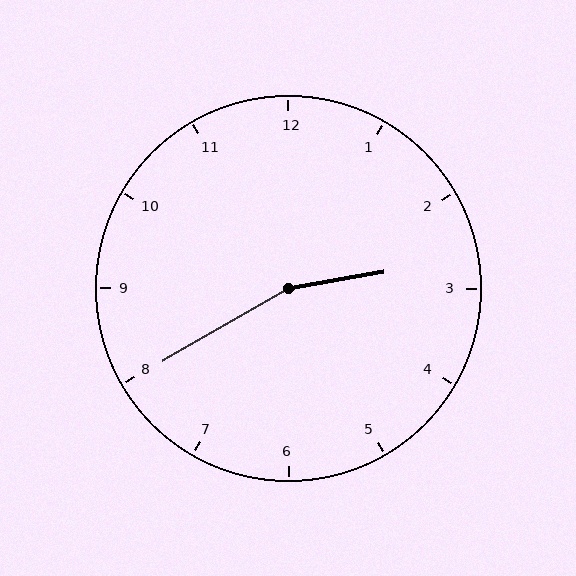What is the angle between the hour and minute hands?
Approximately 160 degrees.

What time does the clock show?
2:40.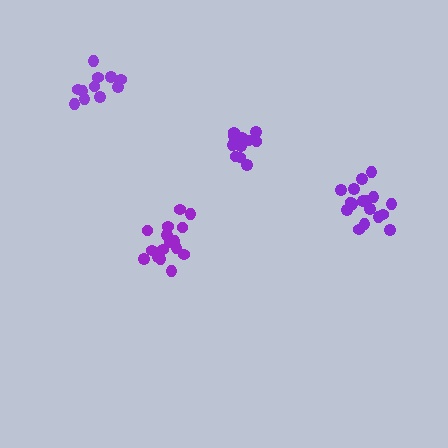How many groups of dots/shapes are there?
There are 4 groups.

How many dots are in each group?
Group 1: 11 dots, Group 2: 16 dots, Group 3: 11 dots, Group 4: 17 dots (55 total).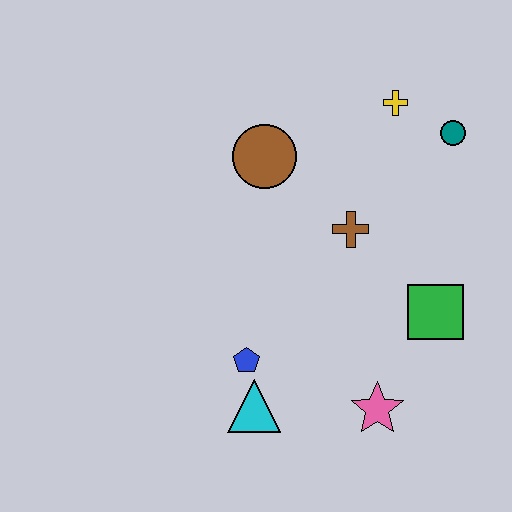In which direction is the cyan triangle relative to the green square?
The cyan triangle is to the left of the green square.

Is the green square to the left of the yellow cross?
No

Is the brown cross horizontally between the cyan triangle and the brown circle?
No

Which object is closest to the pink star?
The green square is closest to the pink star.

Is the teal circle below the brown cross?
No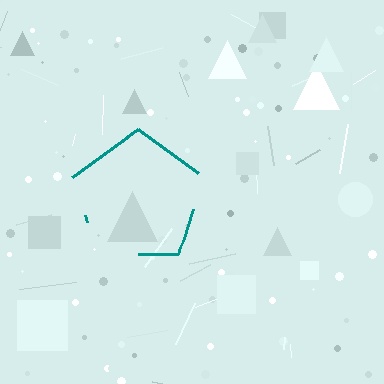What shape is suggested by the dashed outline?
The dashed outline suggests a pentagon.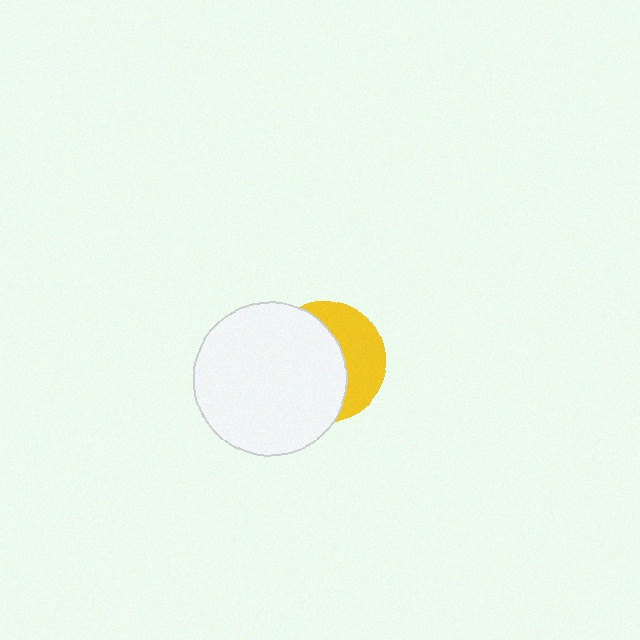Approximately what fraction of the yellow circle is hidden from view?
Roughly 61% of the yellow circle is hidden behind the white circle.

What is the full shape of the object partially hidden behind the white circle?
The partially hidden object is a yellow circle.